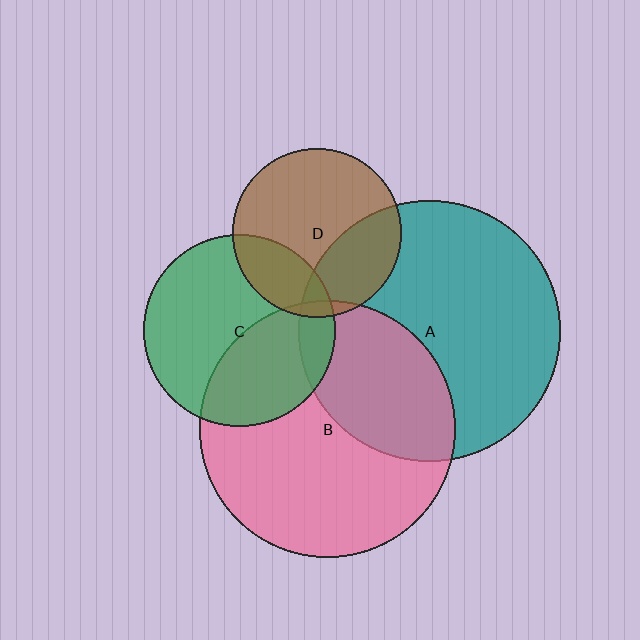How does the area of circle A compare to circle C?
Approximately 1.9 times.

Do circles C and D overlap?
Yes.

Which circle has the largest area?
Circle A (teal).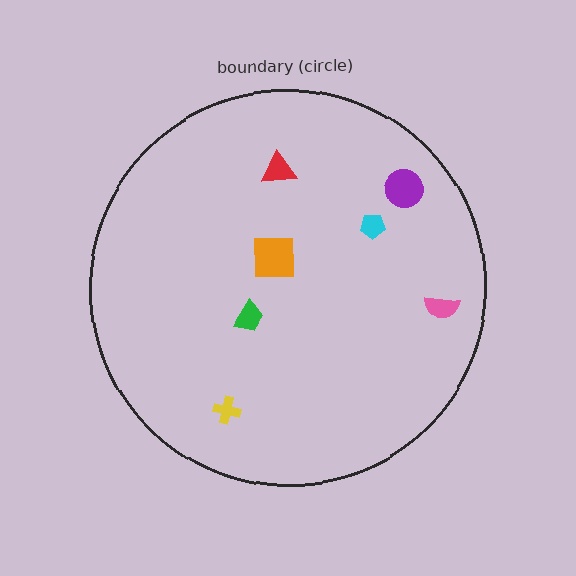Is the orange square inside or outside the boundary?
Inside.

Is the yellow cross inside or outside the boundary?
Inside.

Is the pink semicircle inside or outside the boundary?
Inside.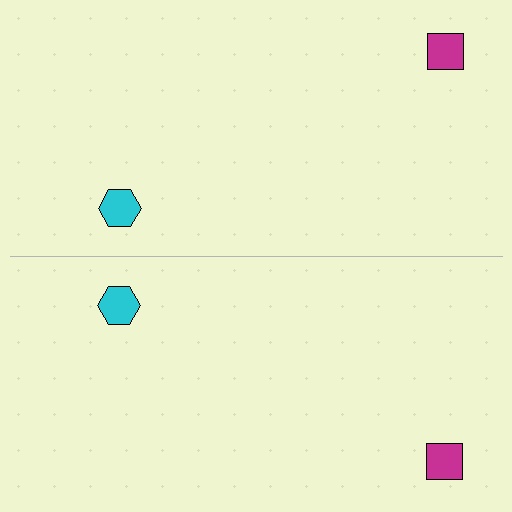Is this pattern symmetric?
Yes, this pattern has bilateral (reflection) symmetry.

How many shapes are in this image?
There are 4 shapes in this image.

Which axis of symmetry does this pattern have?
The pattern has a horizontal axis of symmetry running through the center of the image.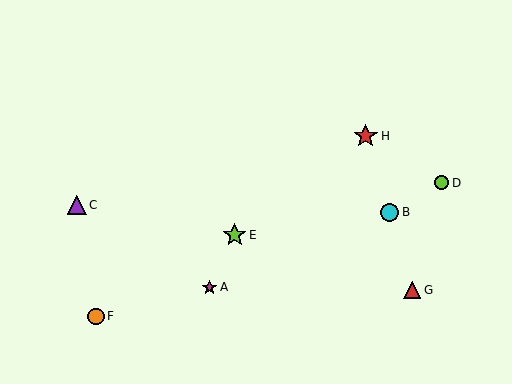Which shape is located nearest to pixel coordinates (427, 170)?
The lime circle (labeled D) at (442, 183) is nearest to that location.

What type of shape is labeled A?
Shape A is a magenta star.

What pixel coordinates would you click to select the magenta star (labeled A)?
Click at (209, 287) to select the magenta star A.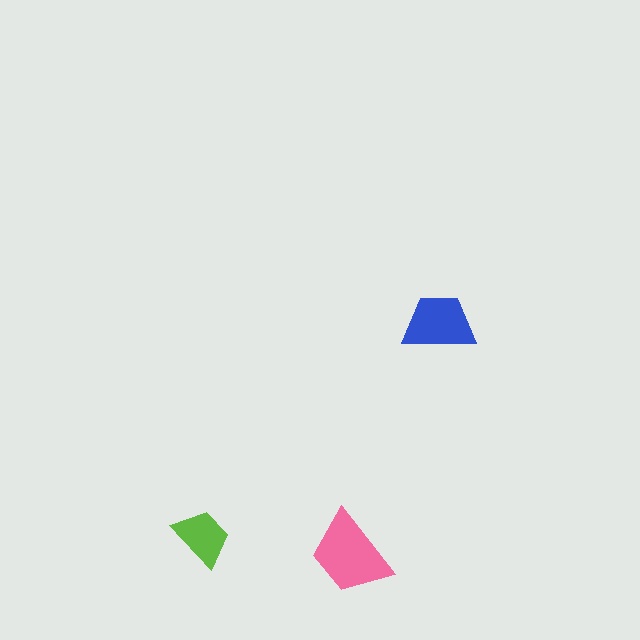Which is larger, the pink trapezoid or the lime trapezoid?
The pink one.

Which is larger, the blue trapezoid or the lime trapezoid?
The blue one.